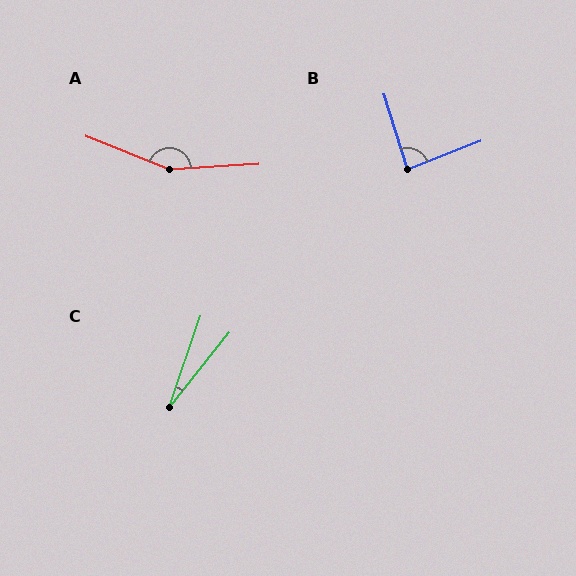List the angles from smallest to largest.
C (19°), B (86°), A (154°).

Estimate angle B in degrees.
Approximately 86 degrees.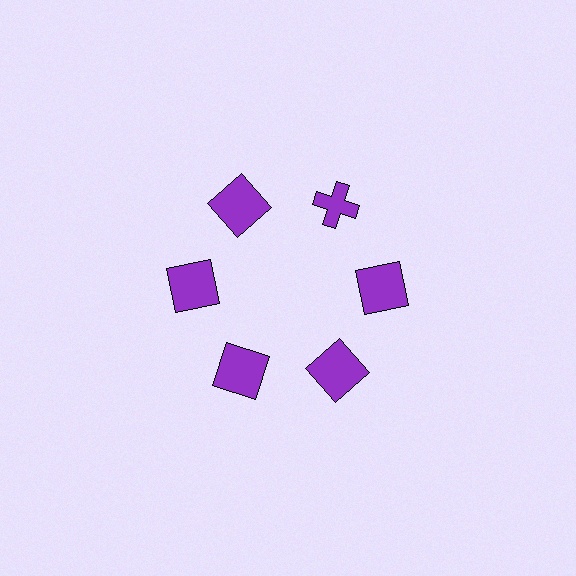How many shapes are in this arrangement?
There are 6 shapes arranged in a ring pattern.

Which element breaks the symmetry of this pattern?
The purple cross at roughly the 1 o'clock position breaks the symmetry. All other shapes are purple squares.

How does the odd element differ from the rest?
It has a different shape: cross instead of square.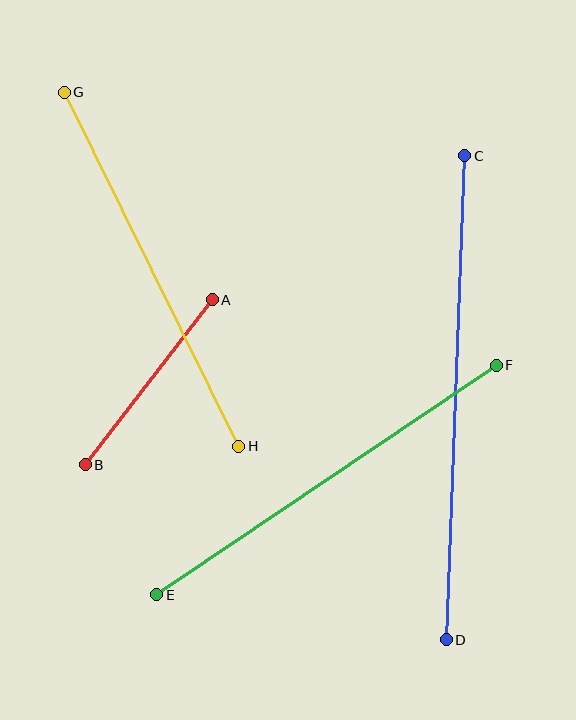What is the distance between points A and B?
The distance is approximately 208 pixels.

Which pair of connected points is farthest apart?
Points C and D are farthest apart.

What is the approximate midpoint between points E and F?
The midpoint is at approximately (326, 480) pixels.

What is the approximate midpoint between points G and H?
The midpoint is at approximately (152, 269) pixels.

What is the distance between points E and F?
The distance is approximately 409 pixels.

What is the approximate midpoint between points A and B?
The midpoint is at approximately (149, 382) pixels.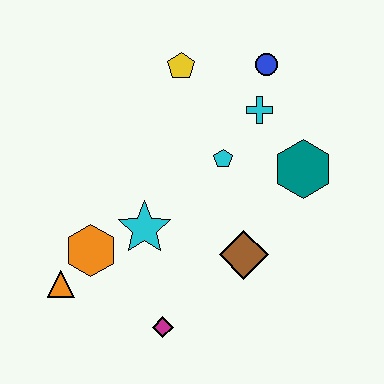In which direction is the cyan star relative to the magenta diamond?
The cyan star is above the magenta diamond.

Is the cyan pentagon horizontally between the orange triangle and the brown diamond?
Yes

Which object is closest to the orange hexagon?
The orange triangle is closest to the orange hexagon.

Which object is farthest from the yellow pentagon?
The magenta diamond is farthest from the yellow pentagon.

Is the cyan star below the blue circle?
Yes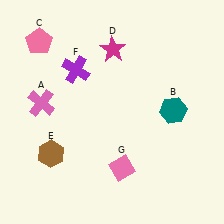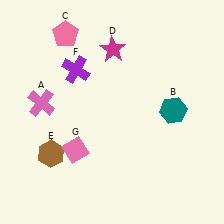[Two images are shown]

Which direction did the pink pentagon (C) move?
The pink pentagon (C) moved right.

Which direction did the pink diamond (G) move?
The pink diamond (G) moved left.